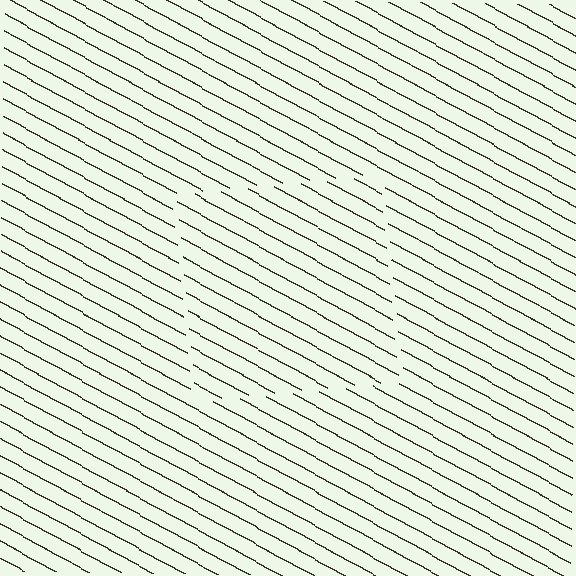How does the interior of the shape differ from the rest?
The interior of the shape contains the same grating, shifted by half a period — the contour is defined by the phase discontinuity where line-ends from the inner and outer gratings abut.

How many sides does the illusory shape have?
4 sides — the line-ends trace a square.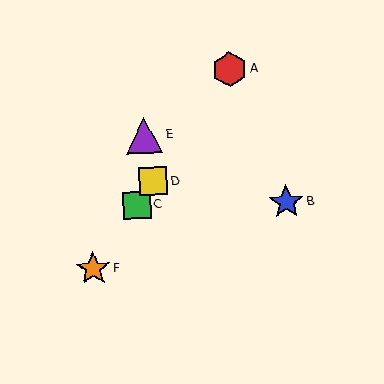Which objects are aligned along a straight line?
Objects A, C, D, F are aligned along a straight line.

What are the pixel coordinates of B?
Object B is at (286, 202).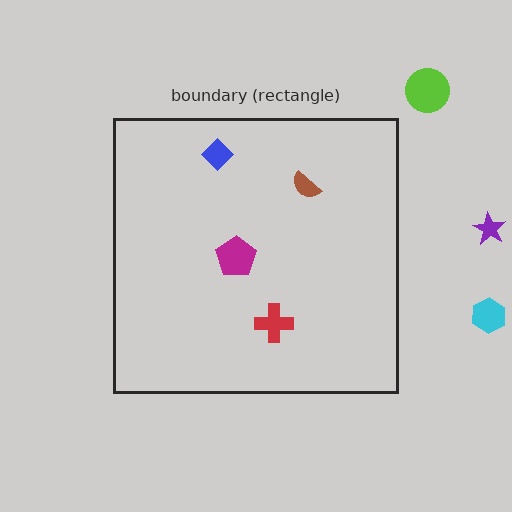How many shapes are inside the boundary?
4 inside, 3 outside.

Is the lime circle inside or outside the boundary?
Outside.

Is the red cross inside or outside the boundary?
Inside.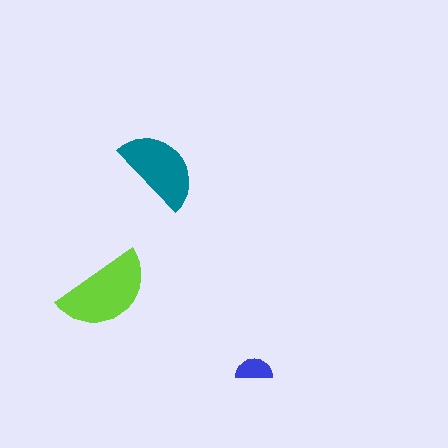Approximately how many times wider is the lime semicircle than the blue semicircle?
About 2.5 times wider.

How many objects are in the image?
There are 3 objects in the image.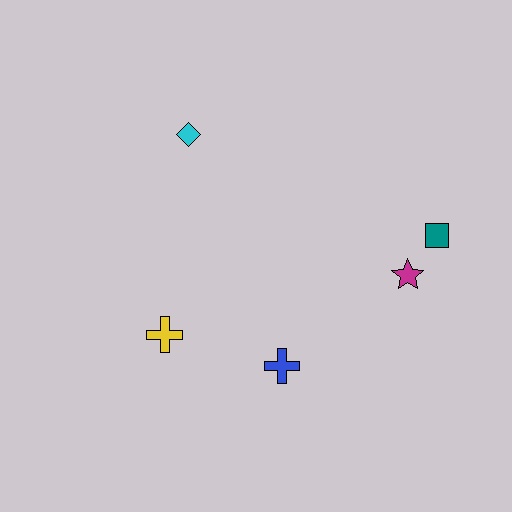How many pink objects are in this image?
There are no pink objects.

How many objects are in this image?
There are 5 objects.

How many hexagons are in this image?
There are no hexagons.